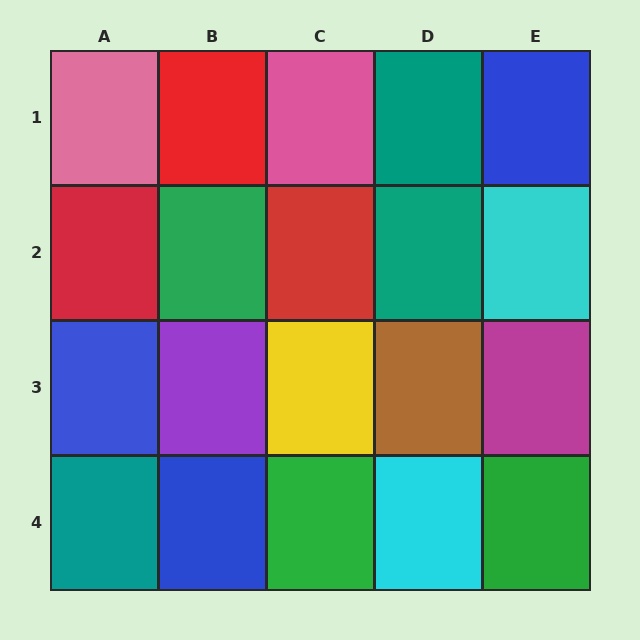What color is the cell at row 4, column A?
Teal.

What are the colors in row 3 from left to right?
Blue, purple, yellow, brown, magenta.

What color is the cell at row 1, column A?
Pink.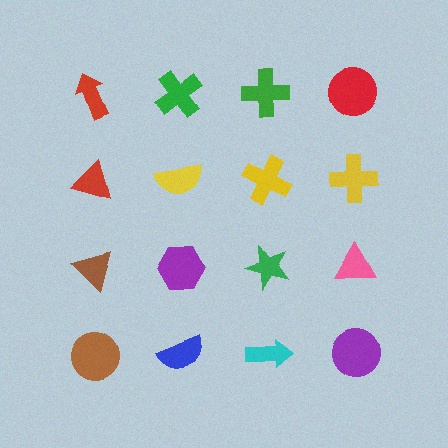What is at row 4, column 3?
A cyan arrow.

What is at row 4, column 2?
A blue semicircle.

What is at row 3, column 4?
A pink triangle.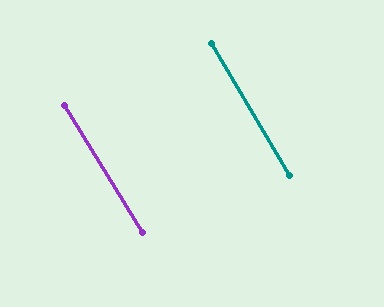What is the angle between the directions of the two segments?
Approximately 1 degree.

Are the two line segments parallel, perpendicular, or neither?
Parallel — their directions differ by only 1.1°.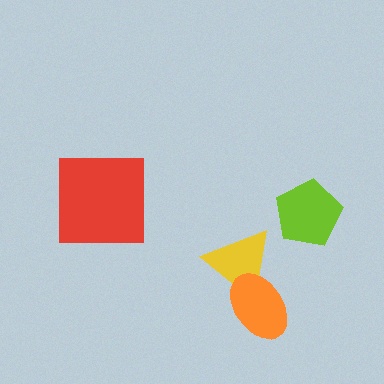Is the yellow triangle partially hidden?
Yes, it is partially covered by another shape.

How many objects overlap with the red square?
0 objects overlap with the red square.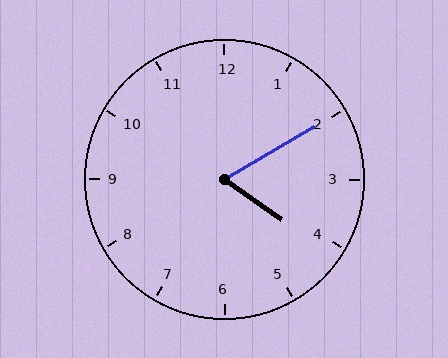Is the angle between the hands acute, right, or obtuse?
It is acute.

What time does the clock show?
4:10.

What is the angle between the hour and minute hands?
Approximately 65 degrees.